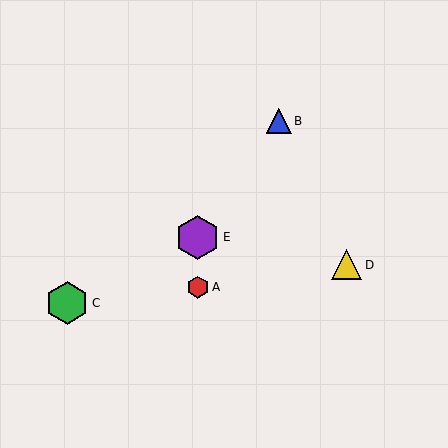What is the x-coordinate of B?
Object B is at x≈279.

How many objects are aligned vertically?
2 objects (A, E) are aligned vertically.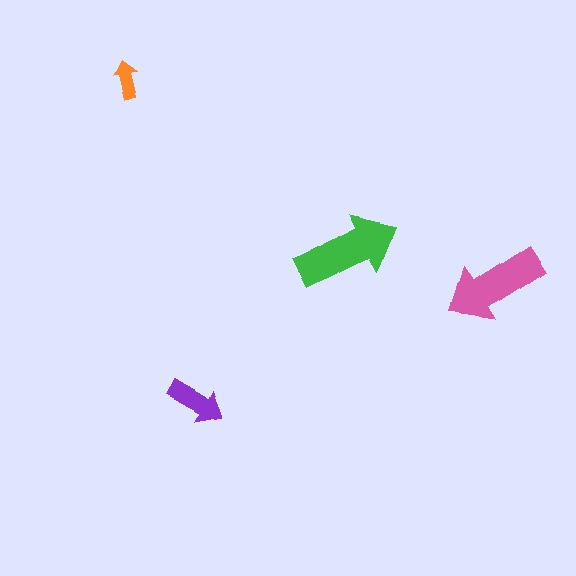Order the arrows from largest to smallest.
the green one, the pink one, the purple one, the orange one.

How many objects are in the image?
There are 4 objects in the image.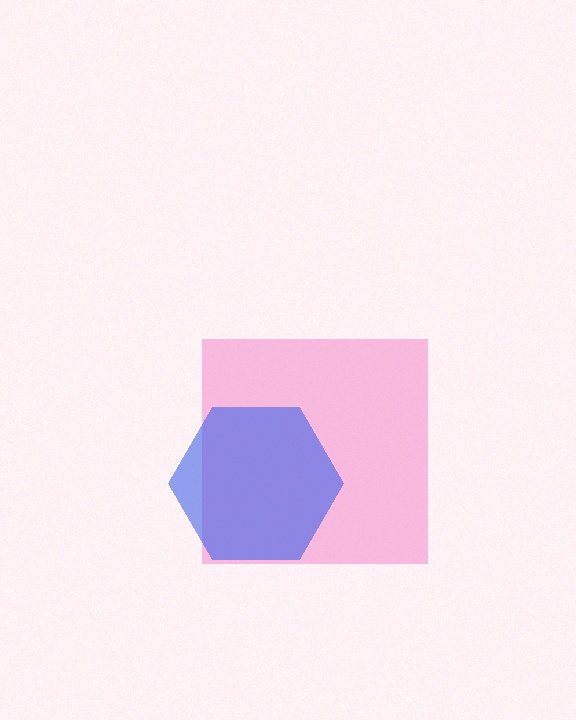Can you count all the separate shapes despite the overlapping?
Yes, there are 2 separate shapes.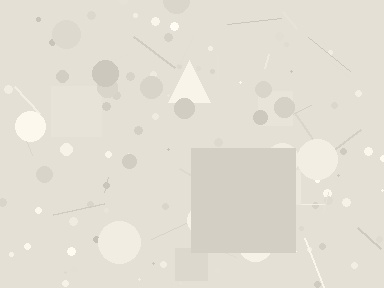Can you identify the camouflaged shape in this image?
The camouflaged shape is a square.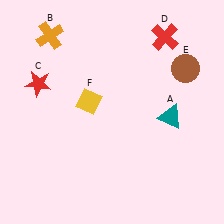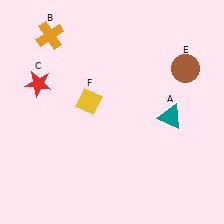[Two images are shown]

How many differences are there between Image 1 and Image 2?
There is 1 difference between the two images.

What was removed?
The red cross (D) was removed in Image 2.